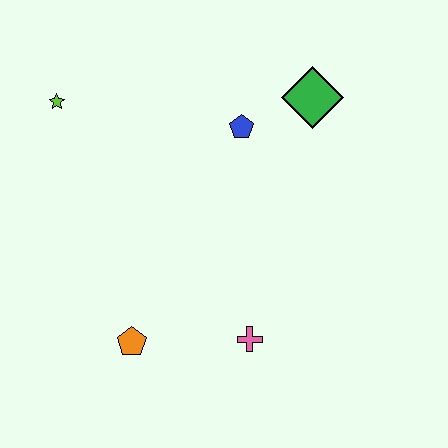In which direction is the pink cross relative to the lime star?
The pink cross is below the lime star.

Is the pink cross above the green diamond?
No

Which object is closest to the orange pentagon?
The pink cross is closest to the orange pentagon.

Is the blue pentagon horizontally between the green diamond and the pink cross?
No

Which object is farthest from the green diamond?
The orange pentagon is farthest from the green diamond.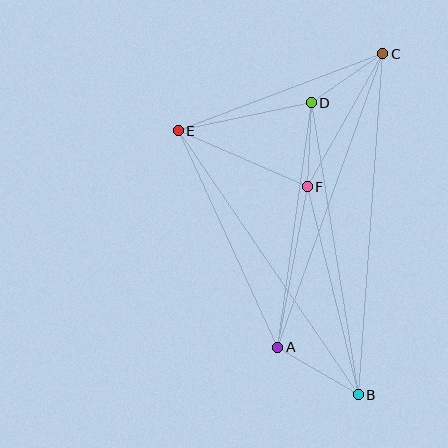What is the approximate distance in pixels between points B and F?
The distance between B and F is approximately 214 pixels.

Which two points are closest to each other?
Points D and F are closest to each other.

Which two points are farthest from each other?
Points B and C are farthest from each other.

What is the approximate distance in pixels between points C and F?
The distance between C and F is approximately 153 pixels.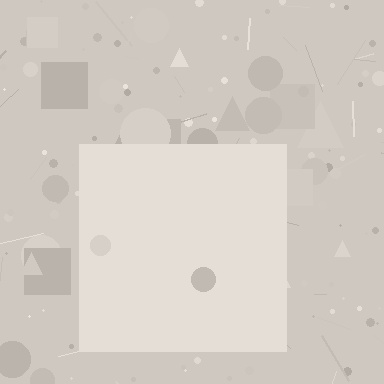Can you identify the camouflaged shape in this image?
The camouflaged shape is a square.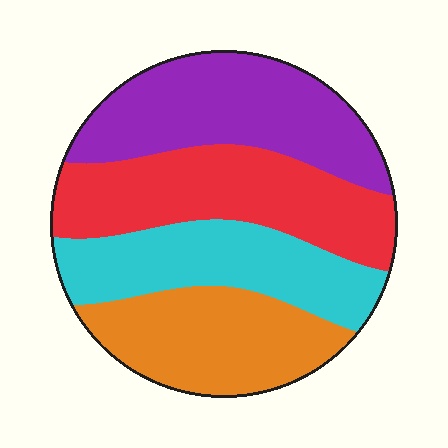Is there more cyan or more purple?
Purple.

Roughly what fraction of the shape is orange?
Orange covers roughly 25% of the shape.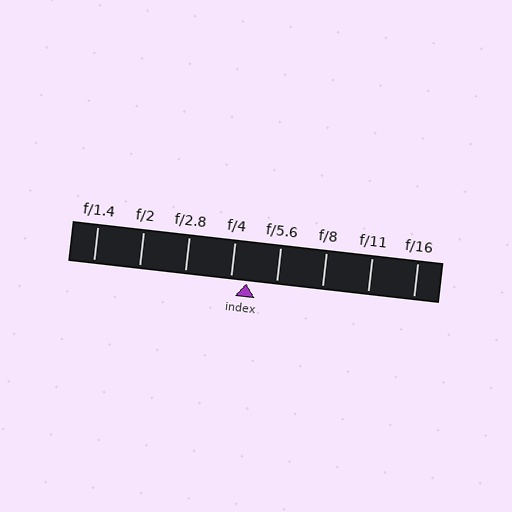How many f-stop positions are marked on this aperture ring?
There are 8 f-stop positions marked.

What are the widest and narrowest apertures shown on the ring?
The widest aperture shown is f/1.4 and the narrowest is f/16.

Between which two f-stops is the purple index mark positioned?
The index mark is between f/4 and f/5.6.